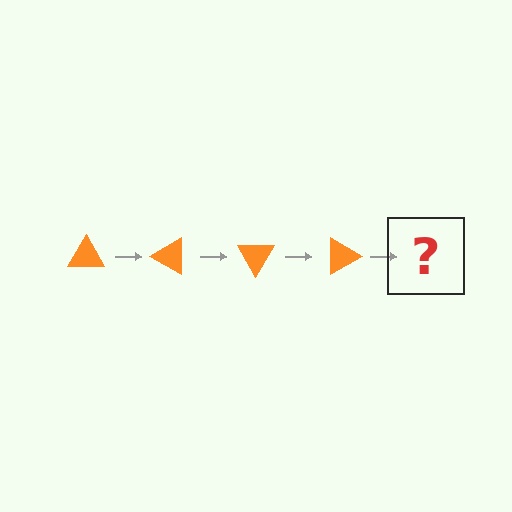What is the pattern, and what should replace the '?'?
The pattern is that the triangle rotates 30 degrees each step. The '?' should be an orange triangle rotated 120 degrees.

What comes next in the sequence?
The next element should be an orange triangle rotated 120 degrees.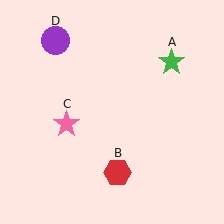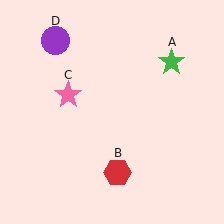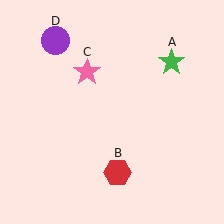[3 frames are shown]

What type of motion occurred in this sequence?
The pink star (object C) rotated clockwise around the center of the scene.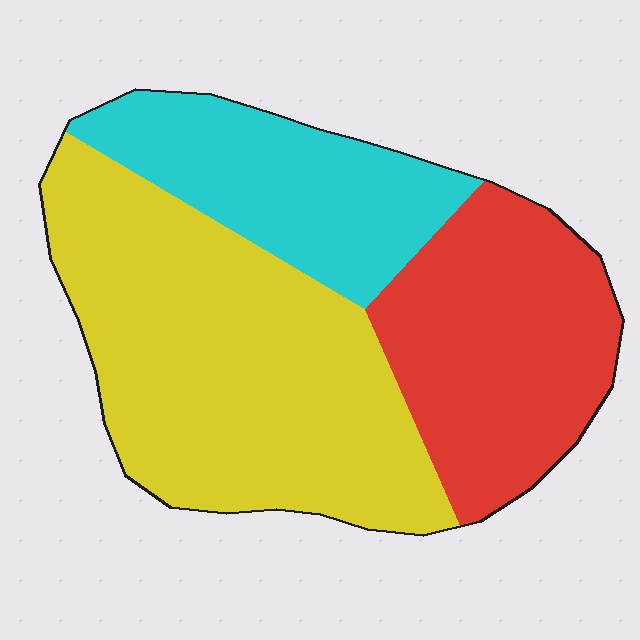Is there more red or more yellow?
Yellow.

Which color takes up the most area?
Yellow, at roughly 50%.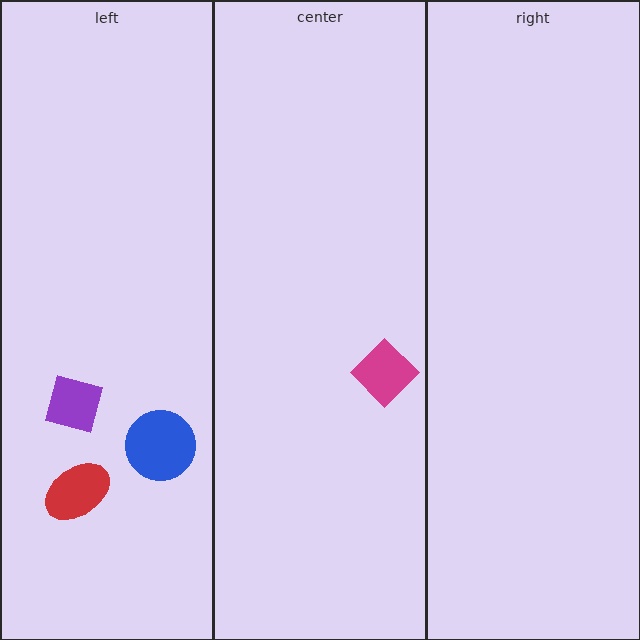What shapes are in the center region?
The magenta diamond.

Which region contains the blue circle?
The left region.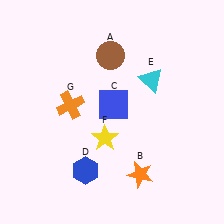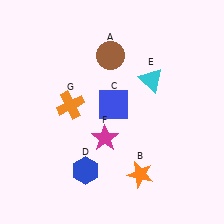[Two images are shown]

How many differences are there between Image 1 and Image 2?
There is 1 difference between the two images.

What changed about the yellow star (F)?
In Image 1, F is yellow. In Image 2, it changed to magenta.